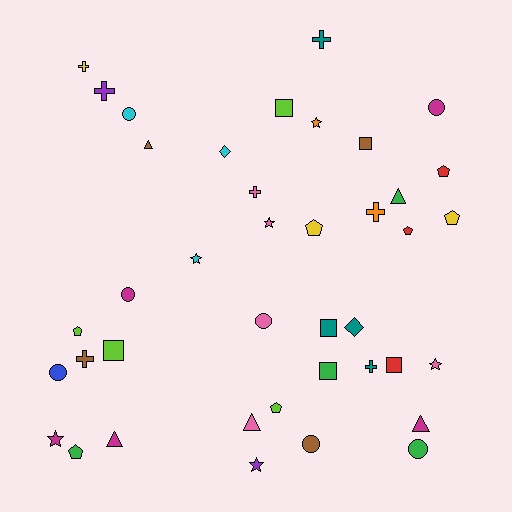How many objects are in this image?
There are 40 objects.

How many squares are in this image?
There are 6 squares.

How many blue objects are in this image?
There is 1 blue object.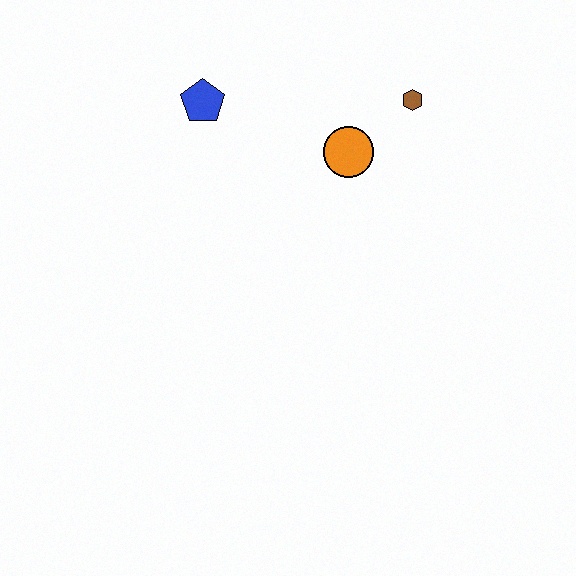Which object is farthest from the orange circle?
The blue pentagon is farthest from the orange circle.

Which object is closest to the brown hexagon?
The orange circle is closest to the brown hexagon.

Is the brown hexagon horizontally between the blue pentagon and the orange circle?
No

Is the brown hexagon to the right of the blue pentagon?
Yes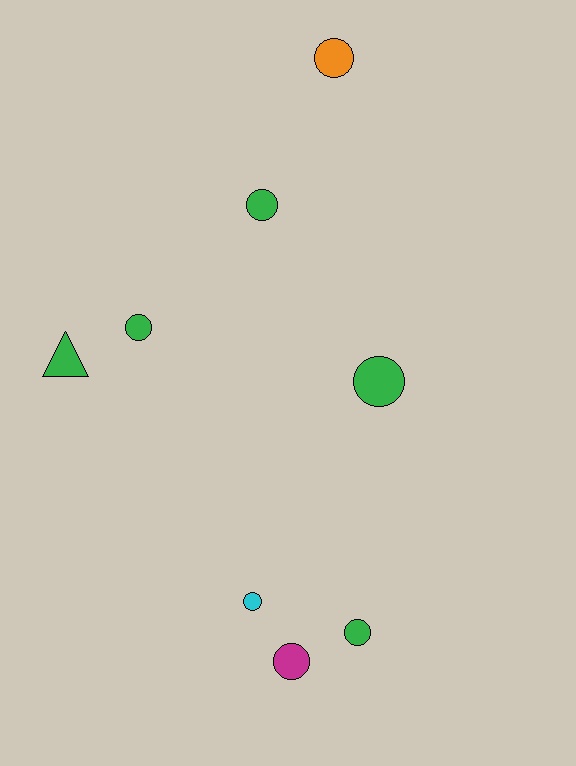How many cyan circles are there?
There is 1 cyan circle.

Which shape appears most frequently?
Circle, with 7 objects.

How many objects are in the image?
There are 8 objects.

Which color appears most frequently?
Green, with 5 objects.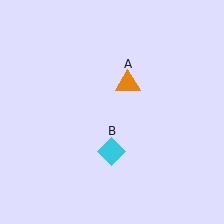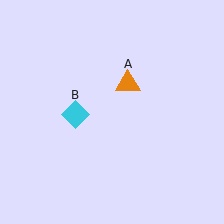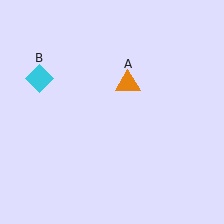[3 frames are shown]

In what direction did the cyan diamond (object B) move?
The cyan diamond (object B) moved up and to the left.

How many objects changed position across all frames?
1 object changed position: cyan diamond (object B).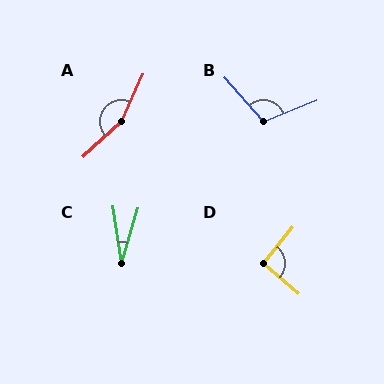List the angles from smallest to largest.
C (25°), D (91°), B (109°), A (157°).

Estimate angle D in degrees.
Approximately 91 degrees.